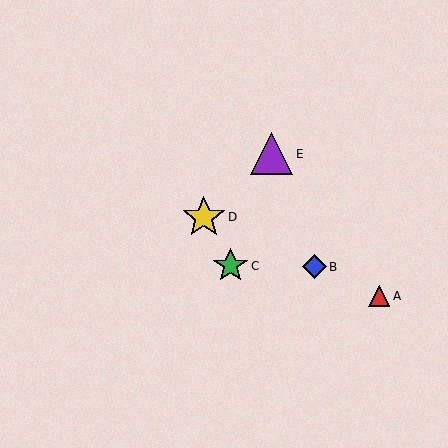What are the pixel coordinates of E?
Object E is at (272, 154).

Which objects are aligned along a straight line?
Objects A, B, D are aligned along a straight line.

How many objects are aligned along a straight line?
3 objects (A, B, D) are aligned along a straight line.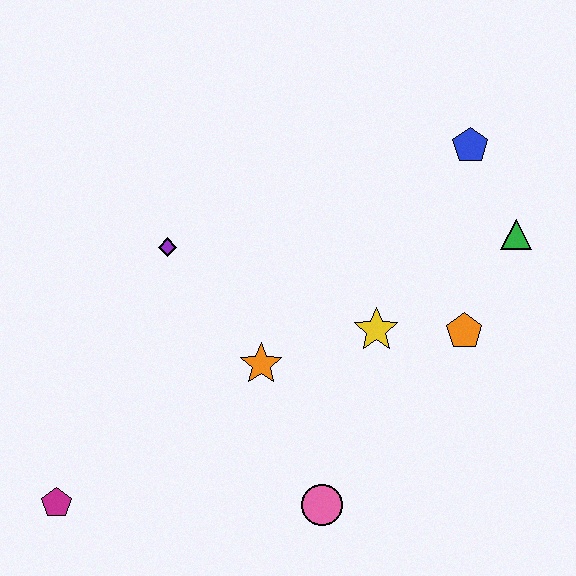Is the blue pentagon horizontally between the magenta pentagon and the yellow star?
No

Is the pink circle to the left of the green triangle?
Yes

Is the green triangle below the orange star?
No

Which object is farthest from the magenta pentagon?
The blue pentagon is farthest from the magenta pentagon.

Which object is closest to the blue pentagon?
The green triangle is closest to the blue pentagon.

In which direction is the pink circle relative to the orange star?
The pink circle is below the orange star.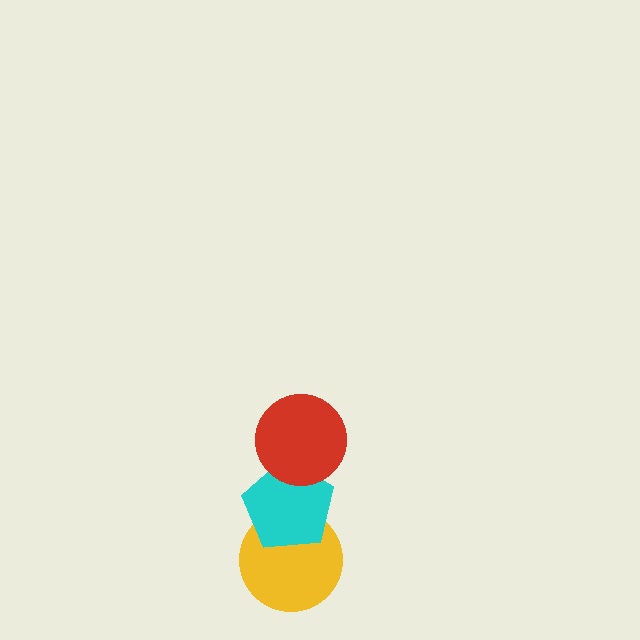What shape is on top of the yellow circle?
The cyan pentagon is on top of the yellow circle.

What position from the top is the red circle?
The red circle is 1st from the top.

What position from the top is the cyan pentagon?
The cyan pentagon is 2nd from the top.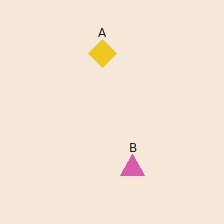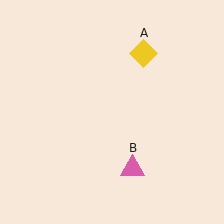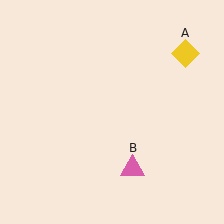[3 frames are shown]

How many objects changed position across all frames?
1 object changed position: yellow diamond (object A).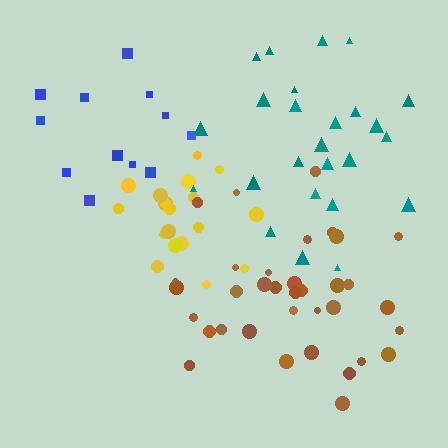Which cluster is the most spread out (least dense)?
Blue.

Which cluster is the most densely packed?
Yellow.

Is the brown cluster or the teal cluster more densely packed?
Brown.